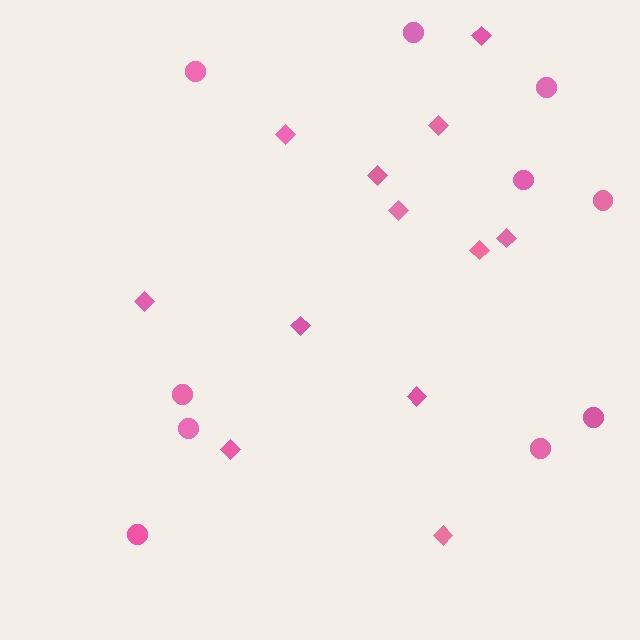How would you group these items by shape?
There are 2 groups: one group of diamonds (12) and one group of circles (10).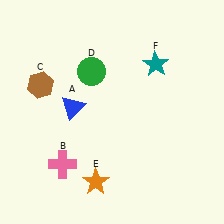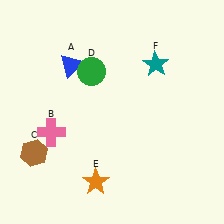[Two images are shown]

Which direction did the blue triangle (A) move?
The blue triangle (A) moved up.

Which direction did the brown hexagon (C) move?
The brown hexagon (C) moved down.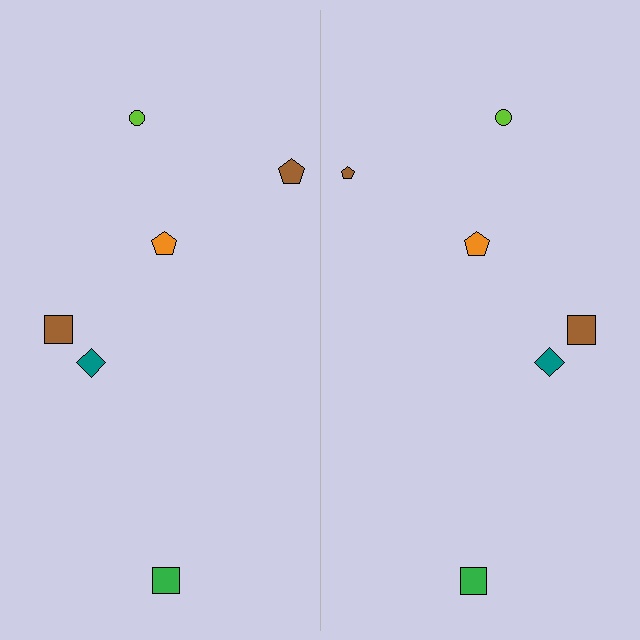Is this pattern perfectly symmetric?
No, the pattern is not perfectly symmetric. The brown pentagon on the right side has a different size than its mirror counterpart.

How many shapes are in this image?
There are 12 shapes in this image.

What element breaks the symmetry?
The brown pentagon on the right side has a different size than its mirror counterpart.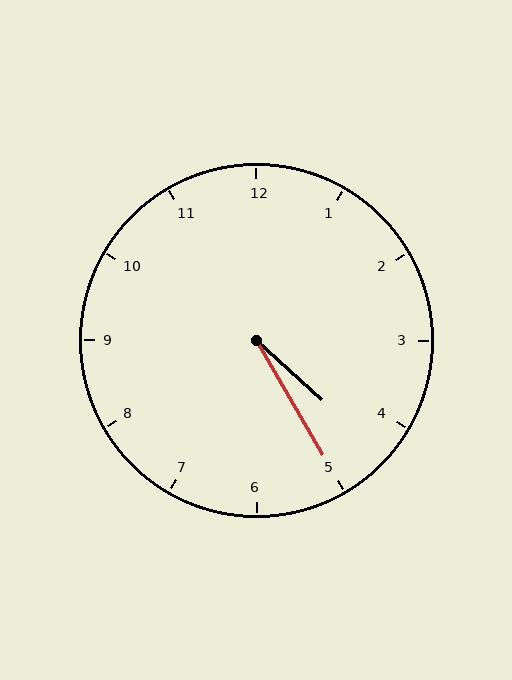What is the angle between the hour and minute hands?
Approximately 18 degrees.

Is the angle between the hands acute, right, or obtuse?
It is acute.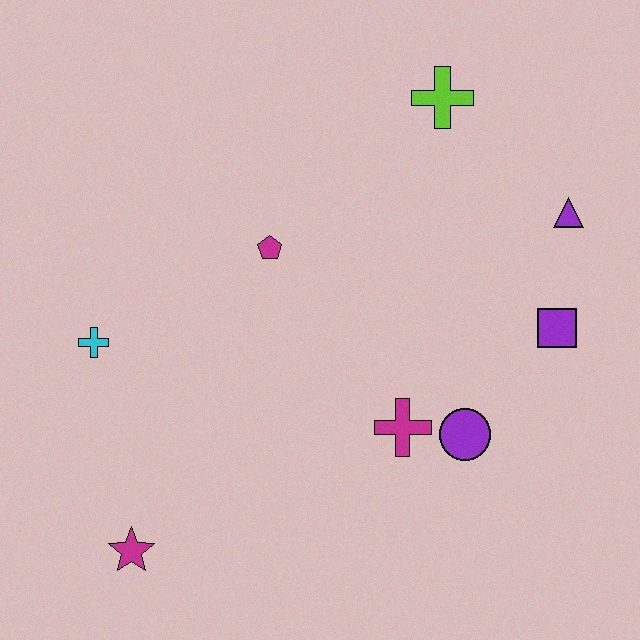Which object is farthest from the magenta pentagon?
The magenta star is farthest from the magenta pentagon.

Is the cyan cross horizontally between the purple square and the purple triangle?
No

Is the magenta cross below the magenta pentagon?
Yes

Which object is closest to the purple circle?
The magenta cross is closest to the purple circle.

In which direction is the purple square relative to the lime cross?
The purple square is below the lime cross.